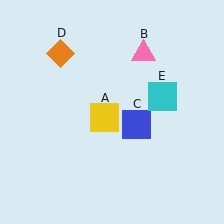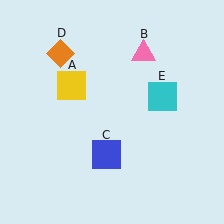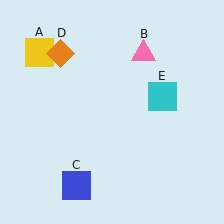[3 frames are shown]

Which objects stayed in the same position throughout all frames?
Pink triangle (object B) and orange diamond (object D) and cyan square (object E) remained stationary.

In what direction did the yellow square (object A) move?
The yellow square (object A) moved up and to the left.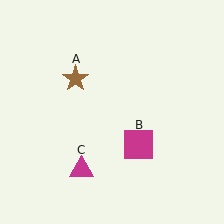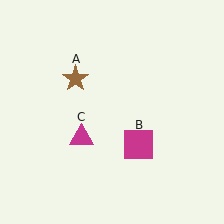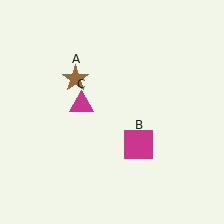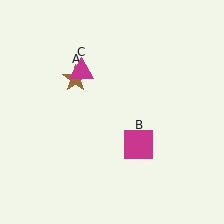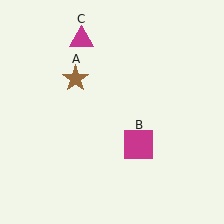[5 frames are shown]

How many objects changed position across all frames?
1 object changed position: magenta triangle (object C).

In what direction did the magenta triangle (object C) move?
The magenta triangle (object C) moved up.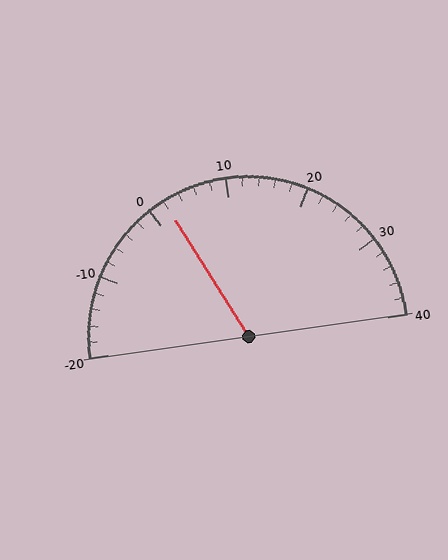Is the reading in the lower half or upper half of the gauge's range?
The reading is in the lower half of the range (-20 to 40).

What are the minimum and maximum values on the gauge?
The gauge ranges from -20 to 40.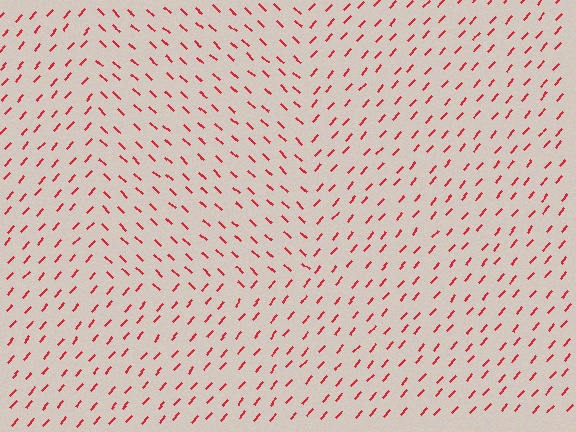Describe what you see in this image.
The image is filled with small red line segments. A rectangle region in the image has lines oriented differently from the surrounding lines, creating a visible texture boundary.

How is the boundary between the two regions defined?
The boundary is defined purely by a change in line orientation (approximately 87 degrees difference). All lines are the same color and thickness.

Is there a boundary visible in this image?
Yes, there is a texture boundary formed by a change in line orientation.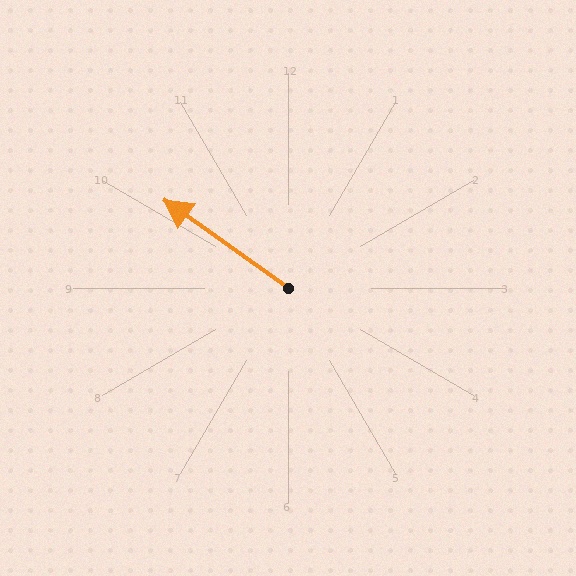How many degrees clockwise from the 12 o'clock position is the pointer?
Approximately 305 degrees.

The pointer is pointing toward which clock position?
Roughly 10 o'clock.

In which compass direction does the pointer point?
Northwest.